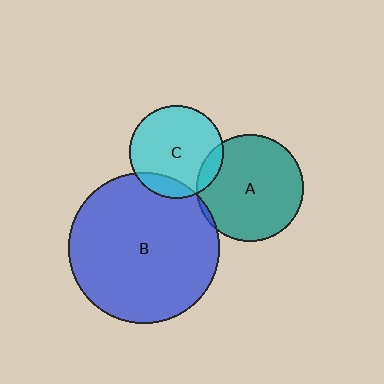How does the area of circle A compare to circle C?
Approximately 1.3 times.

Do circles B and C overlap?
Yes.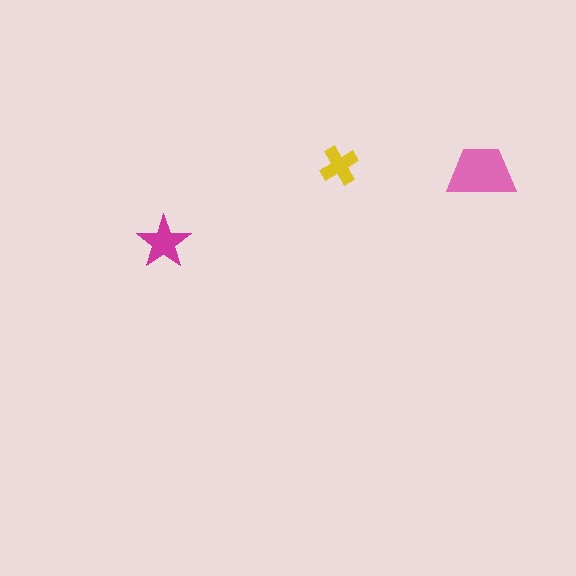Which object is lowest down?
The magenta star is bottommost.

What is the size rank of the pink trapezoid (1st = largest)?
1st.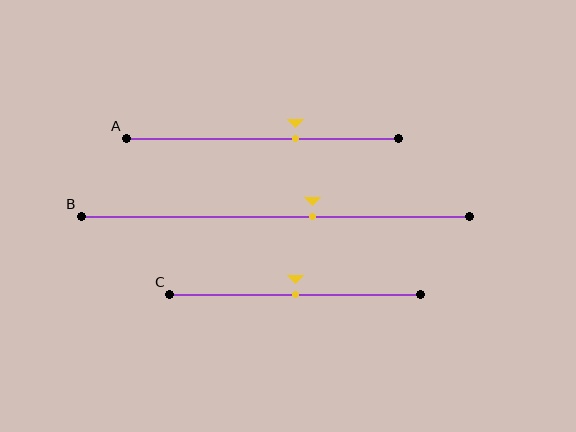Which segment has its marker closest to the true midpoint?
Segment C has its marker closest to the true midpoint.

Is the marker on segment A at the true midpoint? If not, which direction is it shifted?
No, the marker on segment A is shifted to the right by about 12% of the segment length.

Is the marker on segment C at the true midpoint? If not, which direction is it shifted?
Yes, the marker on segment C is at the true midpoint.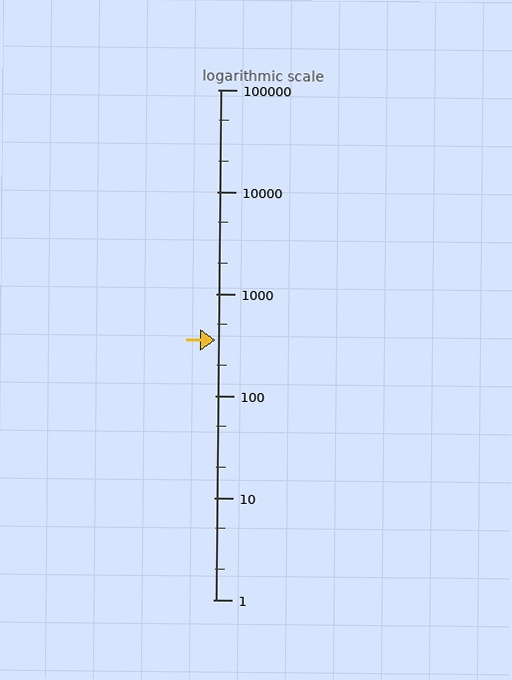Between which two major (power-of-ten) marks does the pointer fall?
The pointer is between 100 and 1000.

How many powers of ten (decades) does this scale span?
The scale spans 5 decades, from 1 to 100000.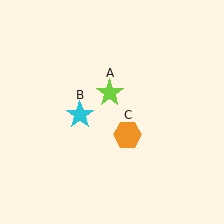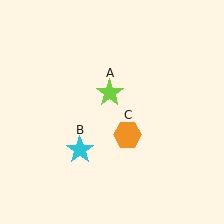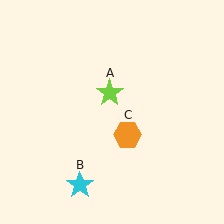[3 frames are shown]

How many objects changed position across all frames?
1 object changed position: cyan star (object B).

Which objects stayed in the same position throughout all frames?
Lime star (object A) and orange hexagon (object C) remained stationary.